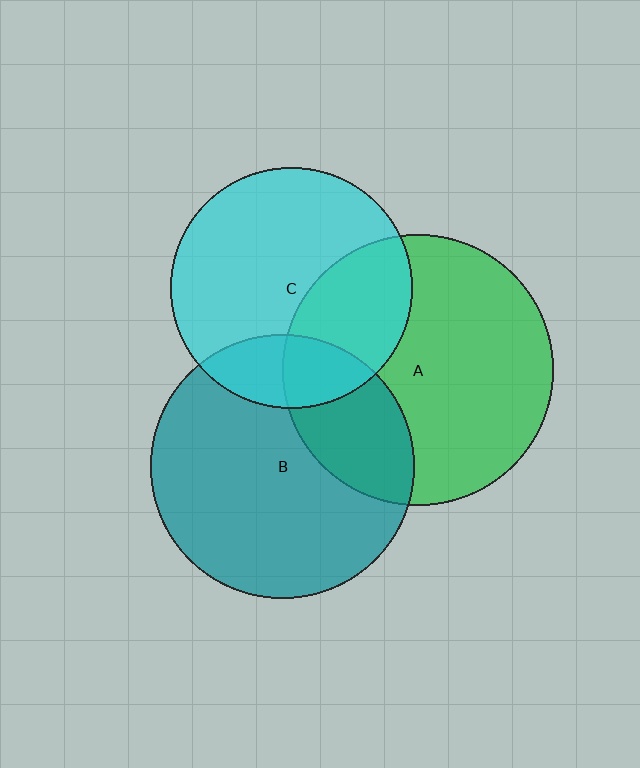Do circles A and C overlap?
Yes.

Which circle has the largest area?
Circle A (green).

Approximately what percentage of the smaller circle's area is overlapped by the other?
Approximately 35%.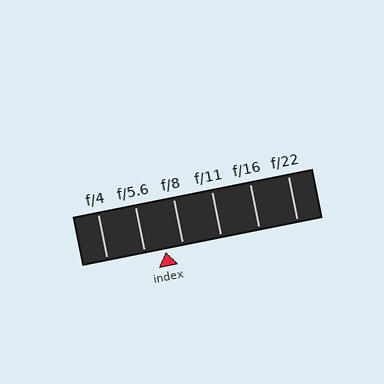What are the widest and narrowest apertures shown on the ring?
The widest aperture shown is f/4 and the narrowest is f/22.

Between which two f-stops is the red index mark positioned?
The index mark is between f/5.6 and f/8.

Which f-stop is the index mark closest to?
The index mark is closest to f/8.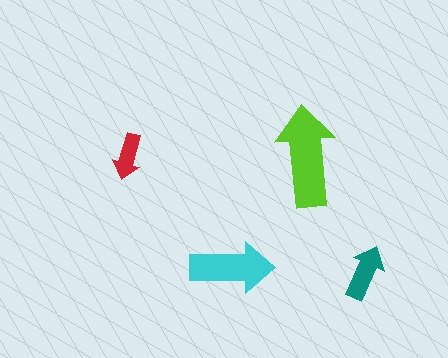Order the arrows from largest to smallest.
the lime one, the cyan one, the teal one, the red one.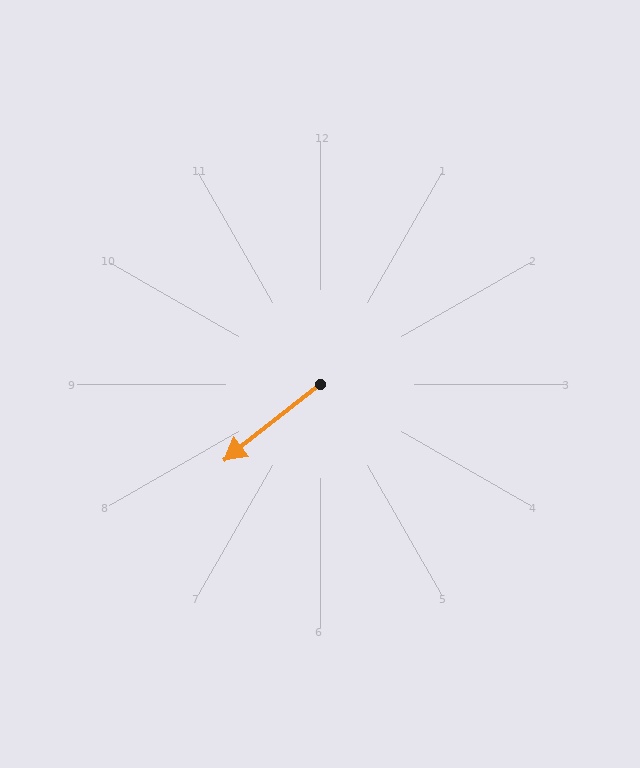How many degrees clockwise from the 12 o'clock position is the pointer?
Approximately 232 degrees.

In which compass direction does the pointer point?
Southwest.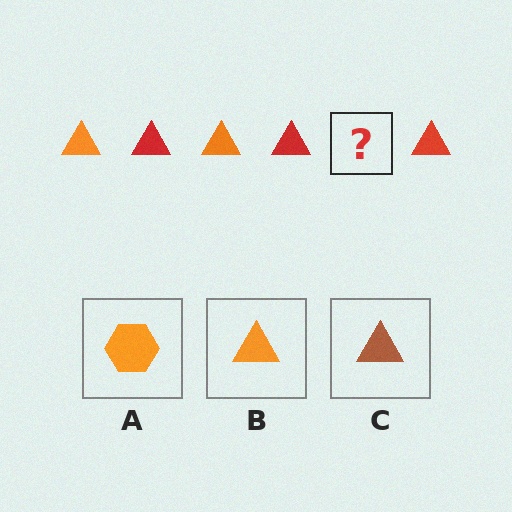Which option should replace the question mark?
Option B.